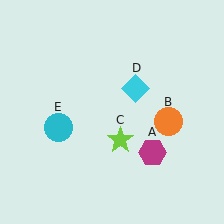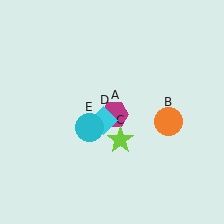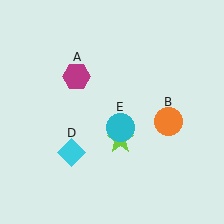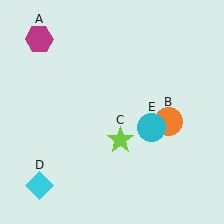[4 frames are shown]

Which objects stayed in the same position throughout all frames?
Orange circle (object B) and lime star (object C) remained stationary.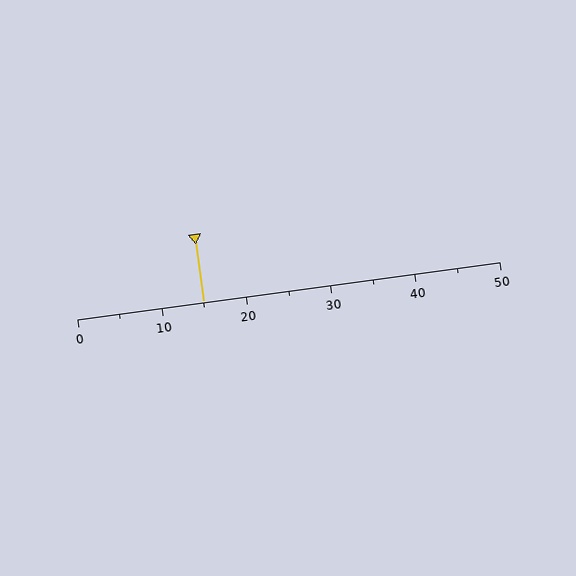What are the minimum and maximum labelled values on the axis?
The axis runs from 0 to 50.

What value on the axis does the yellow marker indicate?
The marker indicates approximately 15.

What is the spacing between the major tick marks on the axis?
The major ticks are spaced 10 apart.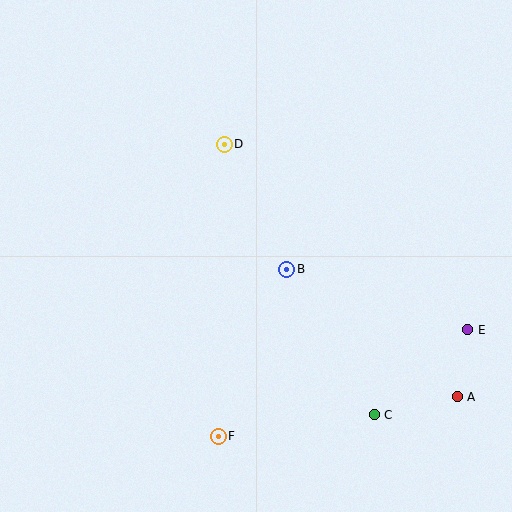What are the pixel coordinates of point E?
Point E is at (468, 330).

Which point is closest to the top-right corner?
Point D is closest to the top-right corner.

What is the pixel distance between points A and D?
The distance between A and D is 344 pixels.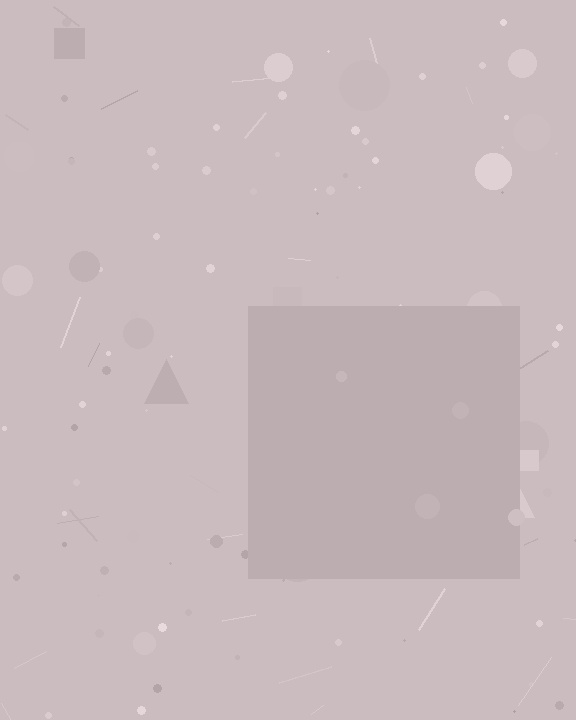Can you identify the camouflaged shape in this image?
The camouflaged shape is a square.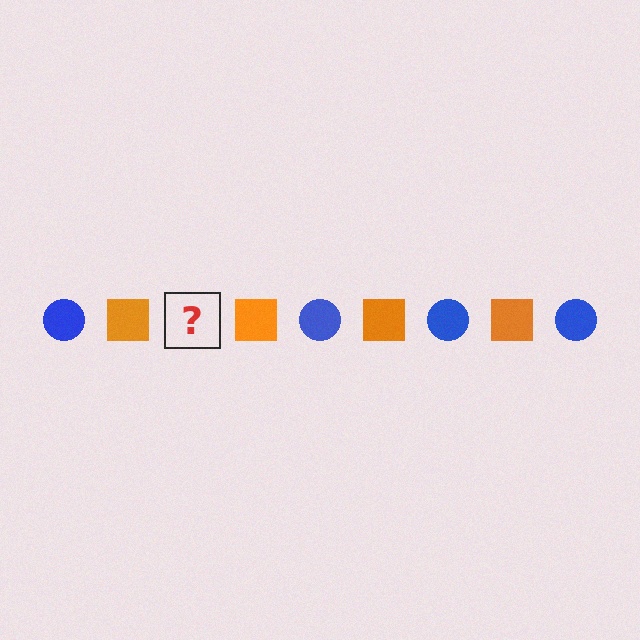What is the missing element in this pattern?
The missing element is a blue circle.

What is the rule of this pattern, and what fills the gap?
The rule is that the pattern alternates between blue circle and orange square. The gap should be filled with a blue circle.